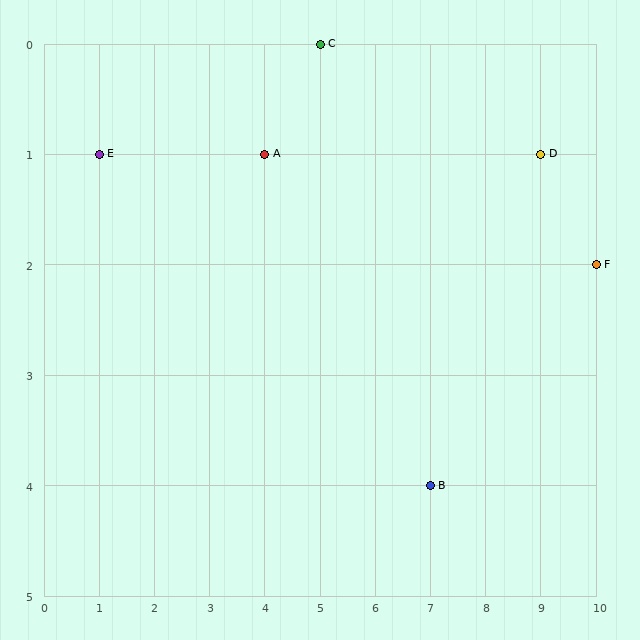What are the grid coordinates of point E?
Point E is at grid coordinates (1, 1).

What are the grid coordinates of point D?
Point D is at grid coordinates (9, 1).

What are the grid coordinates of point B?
Point B is at grid coordinates (7, 4).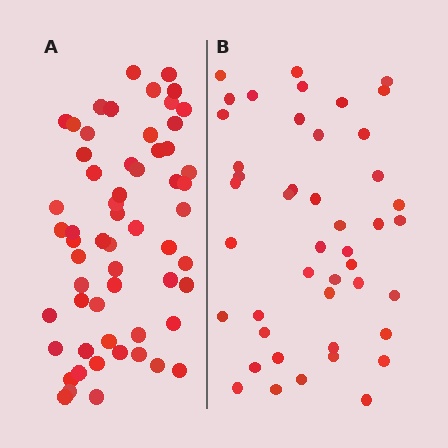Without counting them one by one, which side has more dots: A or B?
Region A (the left region) has more dots.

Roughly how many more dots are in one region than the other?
Region A has approximately 15 more dots than region B.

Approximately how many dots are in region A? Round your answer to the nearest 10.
About 60 dots. (The exact count is 59, which rounds to 60.)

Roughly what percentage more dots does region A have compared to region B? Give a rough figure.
About 30% more.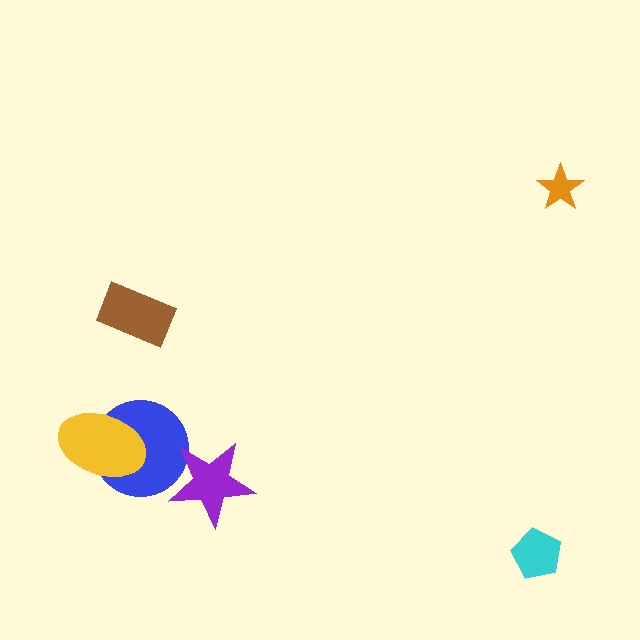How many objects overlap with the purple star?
1 object overlaps with the purple star.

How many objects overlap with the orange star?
0 objects overlap with the orange star.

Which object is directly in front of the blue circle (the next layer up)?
The yellow ellipse is directly in front of the blue circle.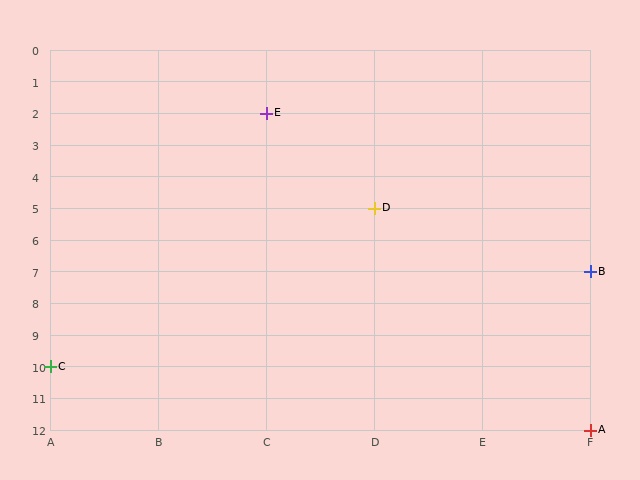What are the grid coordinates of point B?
Point B is at grid coordinates (F, 7).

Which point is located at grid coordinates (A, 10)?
Point C is at (A, 10).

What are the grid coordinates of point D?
Point D is at grid coordinates (D, 5).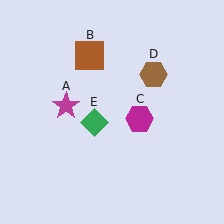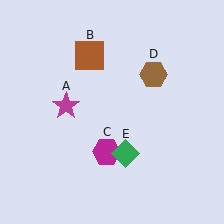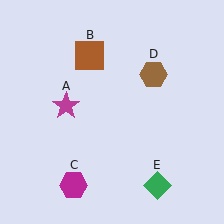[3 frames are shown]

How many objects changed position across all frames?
2 objects changed position: magenta hexagon (object C), green diamond (object E).